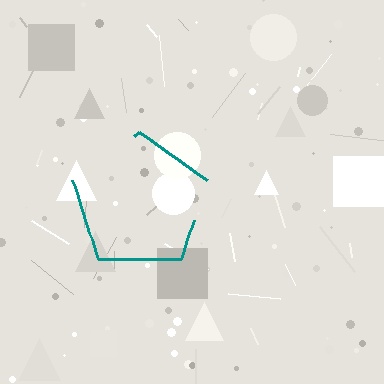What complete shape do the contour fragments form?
The contour fragments form a pentagon.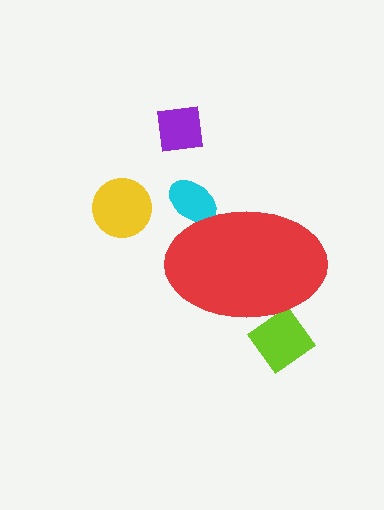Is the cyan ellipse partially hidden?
Yes, the cyan ellipse is partially hidden behind the red ellipse.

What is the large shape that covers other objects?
A red ellipse.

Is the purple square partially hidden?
No, the purple square is fully visible.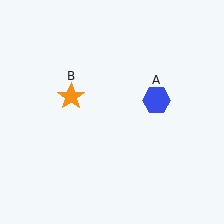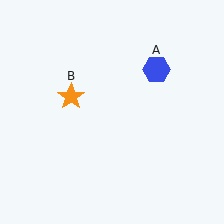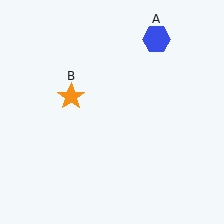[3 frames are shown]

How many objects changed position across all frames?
1 object changed position: blue hexagon (object A).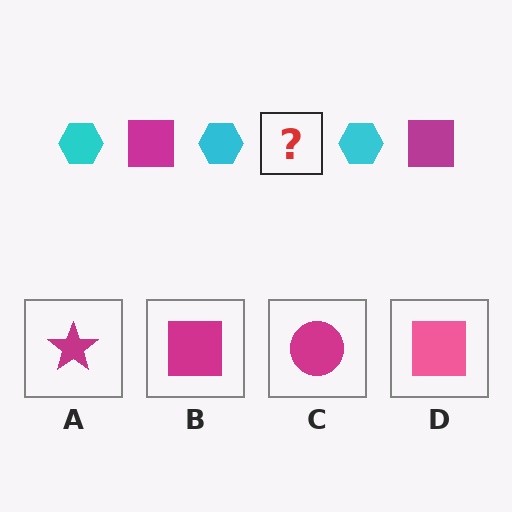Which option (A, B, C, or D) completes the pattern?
B.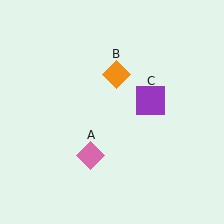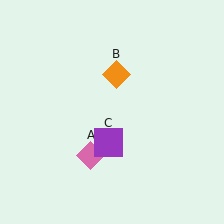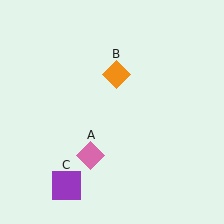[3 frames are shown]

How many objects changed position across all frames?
1 object changed position: purple square (object C).